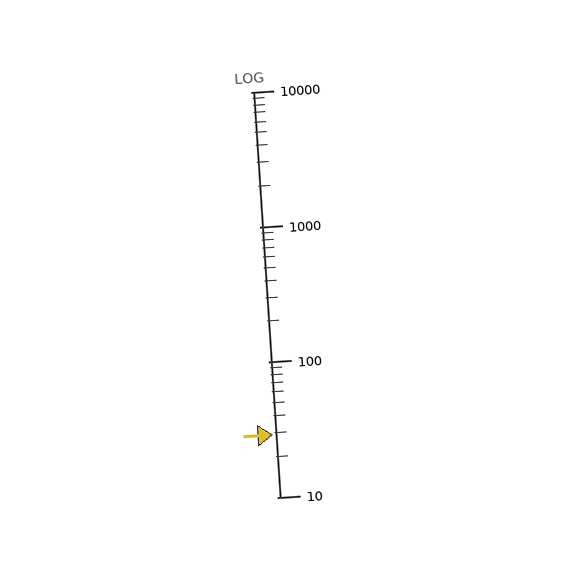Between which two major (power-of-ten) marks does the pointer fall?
The pointer is between 10 and 100.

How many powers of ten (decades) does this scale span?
The scale spans 3 decades, from 10 to 10000.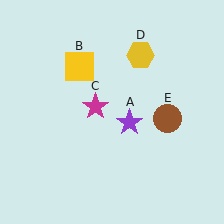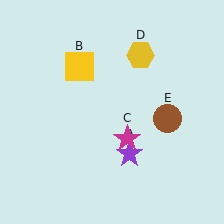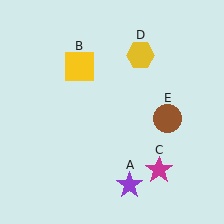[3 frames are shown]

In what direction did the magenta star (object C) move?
The magenta star (object C) moved down and to the right.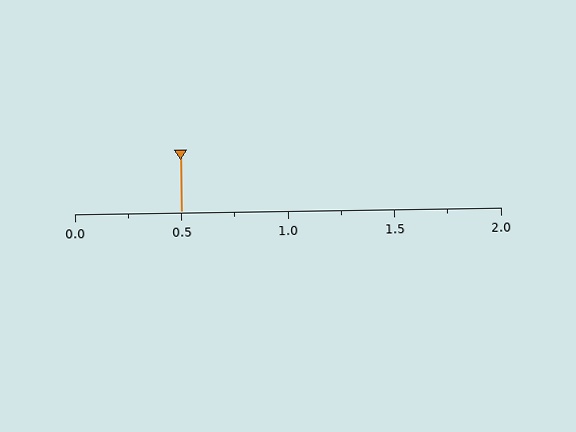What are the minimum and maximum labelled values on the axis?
The axis runs from 0.0 to 2.0.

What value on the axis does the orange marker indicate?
The marker indicates approximately 0.5.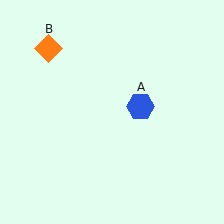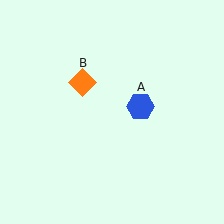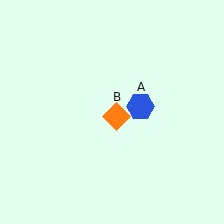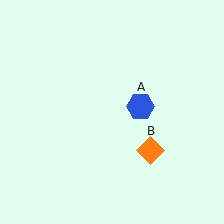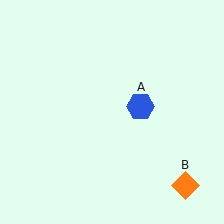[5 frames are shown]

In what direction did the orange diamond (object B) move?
The orange diamond (object B) moved down and to the right.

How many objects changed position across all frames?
1 object changed position: orange diamond (object B).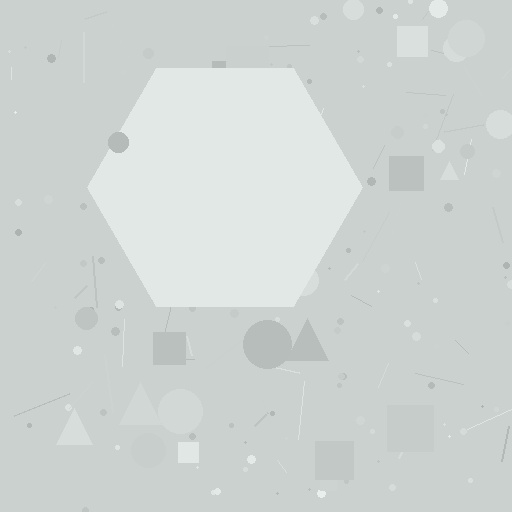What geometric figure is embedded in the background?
A hexagon is embedded in the background.